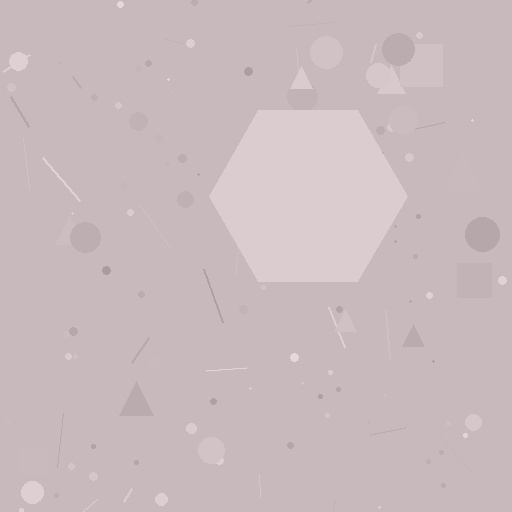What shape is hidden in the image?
A hexagon is hidden in the image.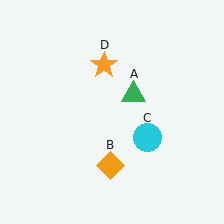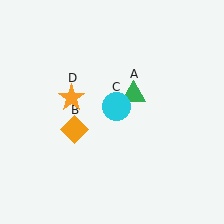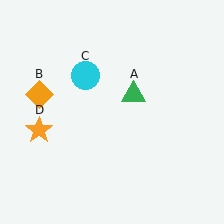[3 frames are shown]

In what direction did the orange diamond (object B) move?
The orange diamond (object B) moved up and to the left.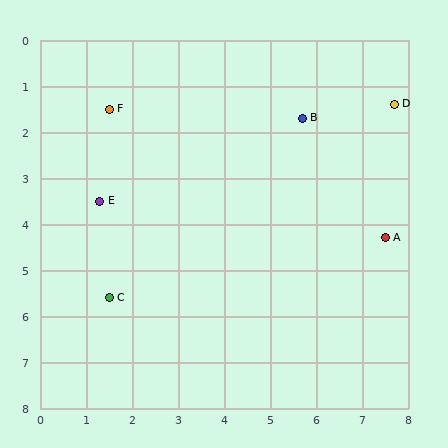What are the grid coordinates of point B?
Point B is at approximately (5.7, 1.7).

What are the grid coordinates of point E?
Point E is at approximately (1.3, 3.5).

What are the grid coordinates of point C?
Point C is at approximately (1.5, 5.6).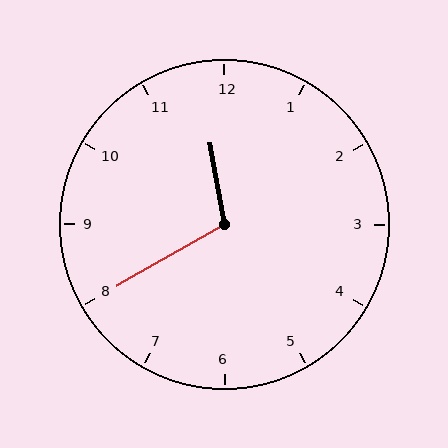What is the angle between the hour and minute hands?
Approximately 110 degrees.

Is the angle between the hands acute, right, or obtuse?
It is obtuse.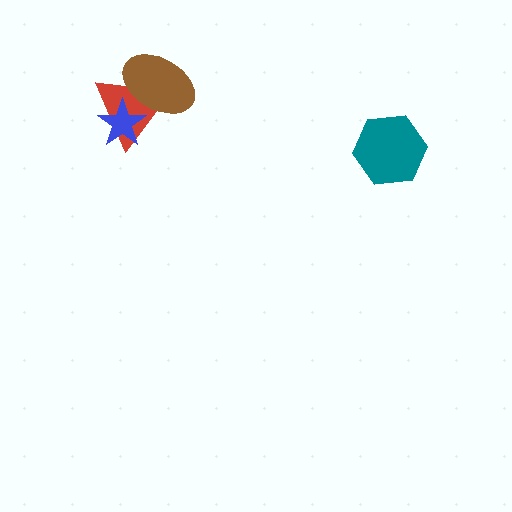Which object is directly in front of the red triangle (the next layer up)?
The blue star is directly in front of the red triangle.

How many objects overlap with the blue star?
2 objects overlap with the blue star.